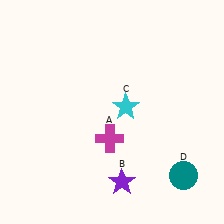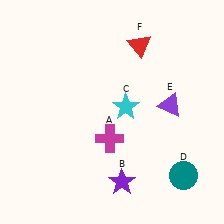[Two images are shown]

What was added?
A purple triangle (E), a red triangle (F) were added in Image 2.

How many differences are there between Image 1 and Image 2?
There are 2 differences between the two images.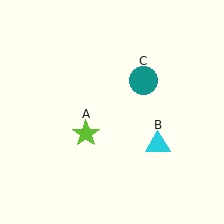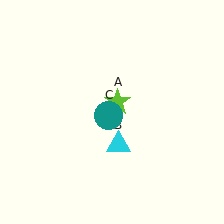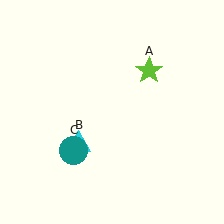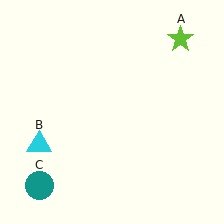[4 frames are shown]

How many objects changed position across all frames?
3 objects changed position: lime star (object A), cyan triangle (object B), teal circle (object C).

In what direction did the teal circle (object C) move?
The teal circle (object C) moved down and to the left.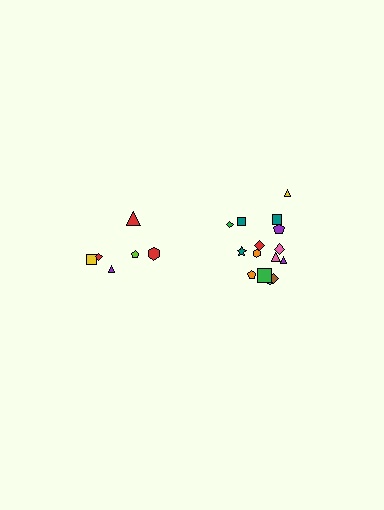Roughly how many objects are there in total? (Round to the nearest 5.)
Roughly 20 objects in total.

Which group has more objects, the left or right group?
The right group.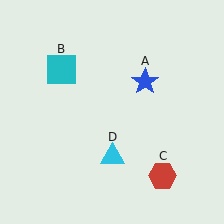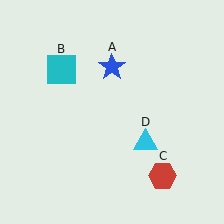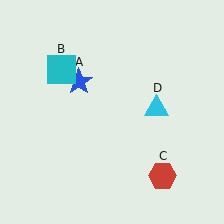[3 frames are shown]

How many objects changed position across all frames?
2 objects changed position: blue star (object A), cyan triangle (object D).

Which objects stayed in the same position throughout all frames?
Cyan square (object B) and red hexagon (object C) remained stationary.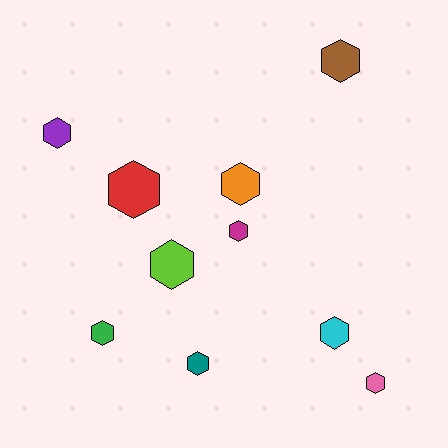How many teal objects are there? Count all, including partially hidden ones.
There is 1 teal object.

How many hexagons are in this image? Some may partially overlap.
There are 10 hexagons.